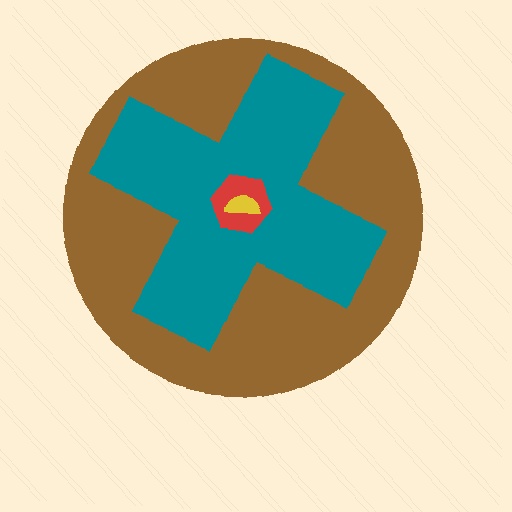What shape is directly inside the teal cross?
The red hexagon.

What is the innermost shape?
The yellow semicircle.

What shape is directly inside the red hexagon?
The yellow semicircle.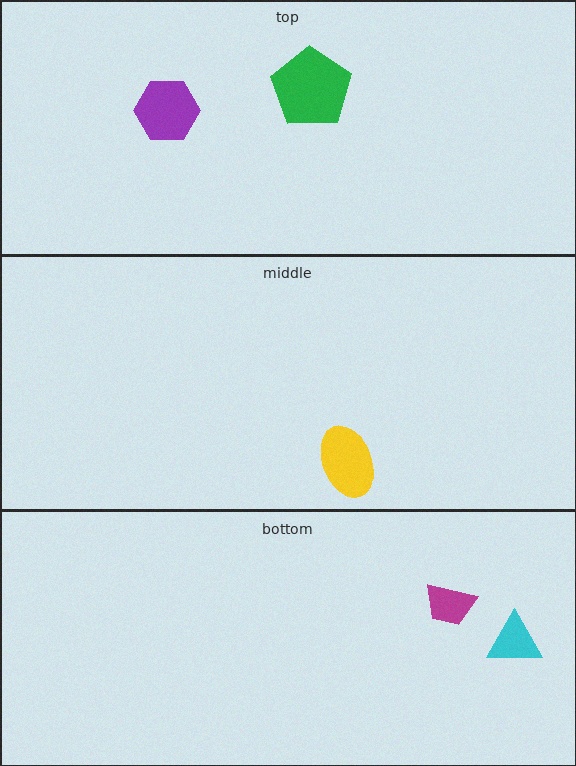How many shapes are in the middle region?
1.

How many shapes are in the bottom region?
2.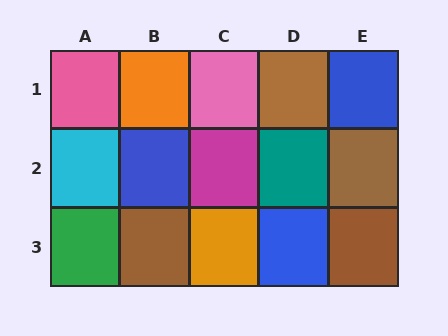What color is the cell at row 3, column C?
Orange.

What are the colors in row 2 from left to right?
Cyan, blue, magenta, teal, brown.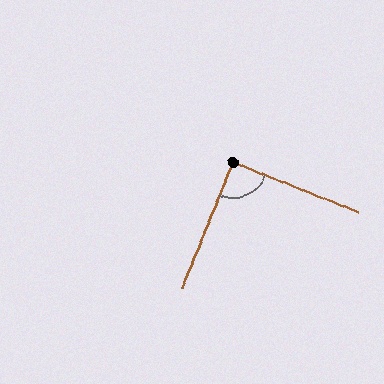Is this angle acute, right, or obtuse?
It is approximately a right angle.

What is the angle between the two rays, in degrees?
Approximately 91 degrees.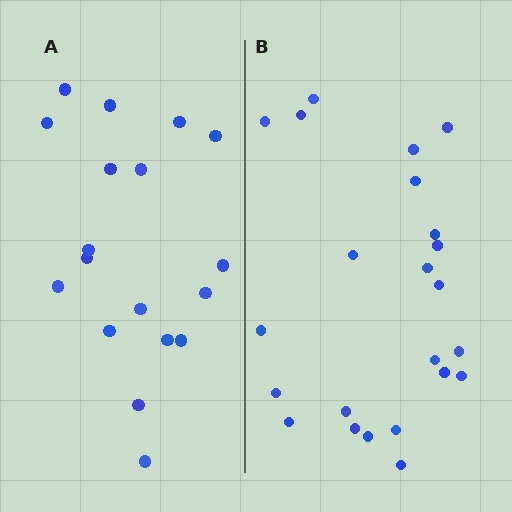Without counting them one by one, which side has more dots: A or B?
Region B (the right region) has more dots.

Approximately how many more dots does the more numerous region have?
Region B has about 5 more dots than region A.